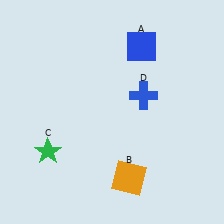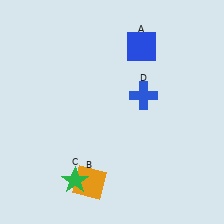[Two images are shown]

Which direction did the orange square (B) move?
The orange square (B) moved left.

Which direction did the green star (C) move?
The green star (C) moved down.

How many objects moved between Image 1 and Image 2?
2 objects moved between the two images.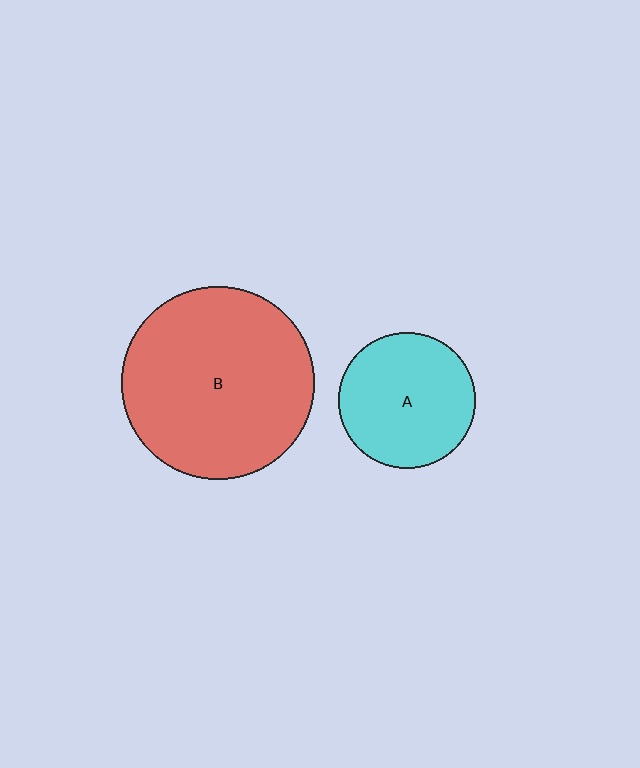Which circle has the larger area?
Circle B (red).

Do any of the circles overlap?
No, none of the circles overlap.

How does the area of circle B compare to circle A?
Approximately 2.0 times.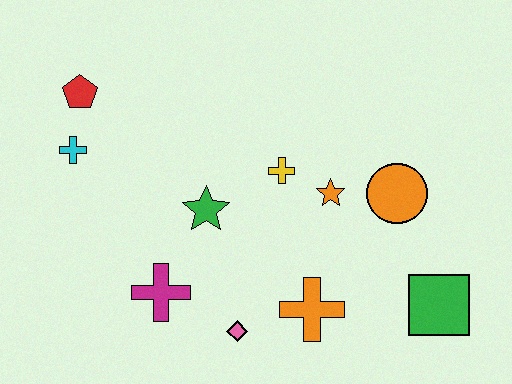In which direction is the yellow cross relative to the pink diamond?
The yellow cross is above the pink diamond.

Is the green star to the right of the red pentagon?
Yes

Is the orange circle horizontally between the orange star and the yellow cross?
No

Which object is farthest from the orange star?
The red pentagon is farthest from the orange star.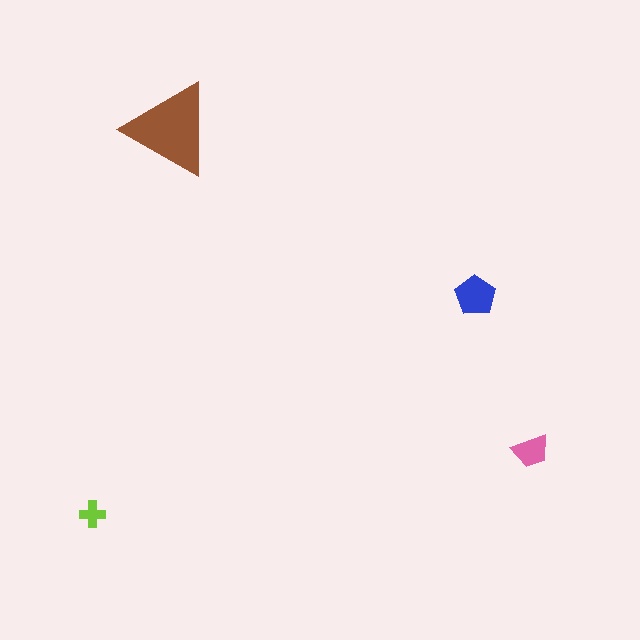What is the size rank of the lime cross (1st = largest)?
4th.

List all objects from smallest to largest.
The lime cross, the pink trapezoid, the blue pentagon, the brown triangle.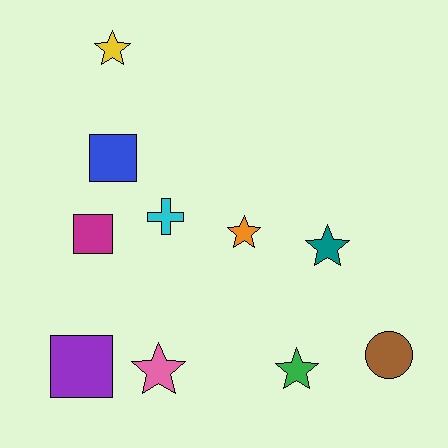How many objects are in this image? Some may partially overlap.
There are 10 objects.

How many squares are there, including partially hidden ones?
There are 3 squares.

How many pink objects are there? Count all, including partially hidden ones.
There is 1 pink object.